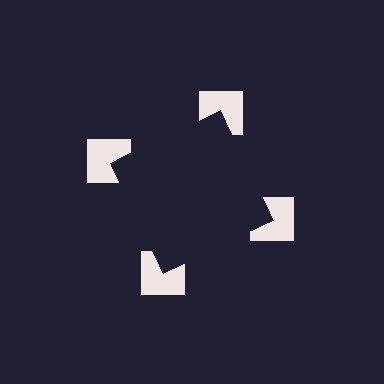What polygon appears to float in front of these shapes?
An illusory square — its edges are inferred from the aligned wedge cuts in the notched squares, not physically drawn.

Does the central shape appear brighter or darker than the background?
It typically appears slightly darker than the background, even though no actual brightness change is drawn.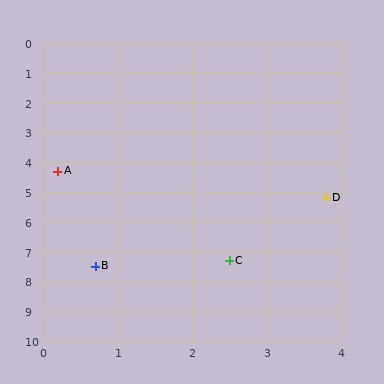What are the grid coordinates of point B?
Point B is at approximately (0.7, 7.5).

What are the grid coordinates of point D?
Point D is at approximately (3.8, 5.2).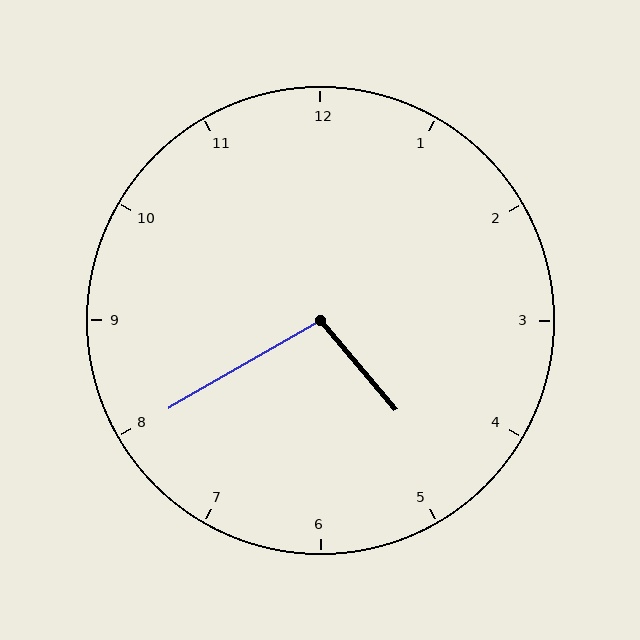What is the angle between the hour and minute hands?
Approximately 100 degrees.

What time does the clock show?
4:40.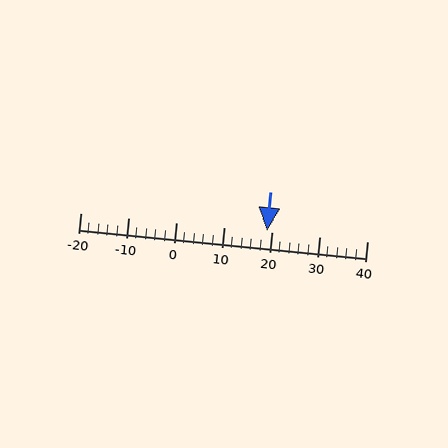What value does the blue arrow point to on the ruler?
The blue arrow points to approximately 19.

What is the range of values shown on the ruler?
The ruler shows values from -20 to 40.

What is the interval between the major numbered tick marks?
The major tick marks are spaced 10 units apart.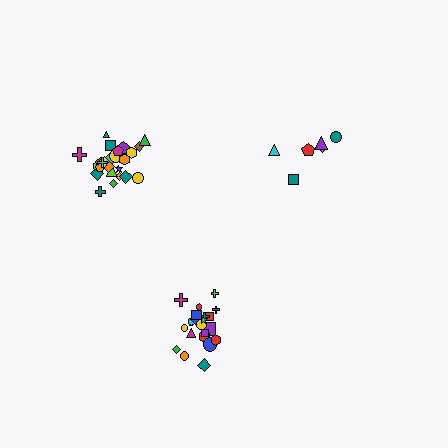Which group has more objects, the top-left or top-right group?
The top-left group.